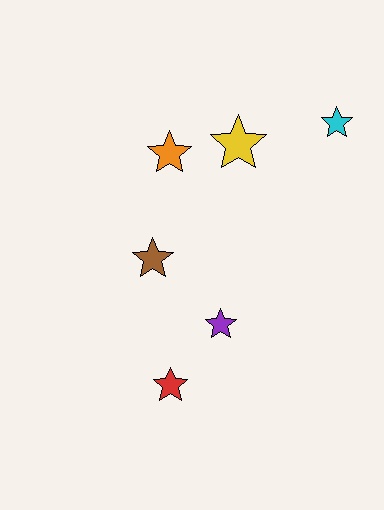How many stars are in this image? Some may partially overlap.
There are 6 stars.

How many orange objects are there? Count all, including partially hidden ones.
There is 1 orange object.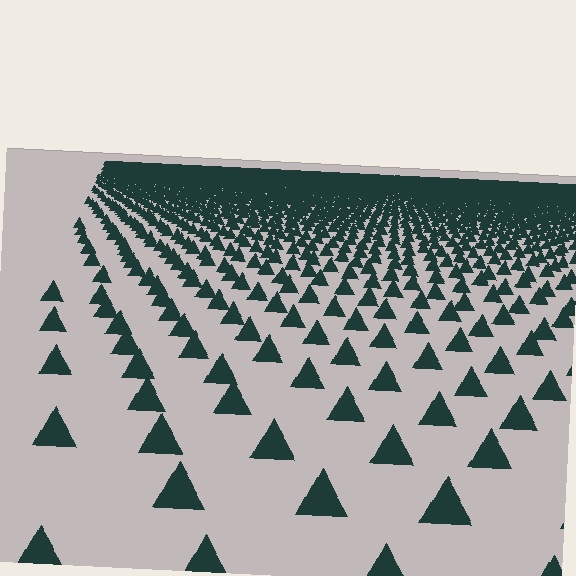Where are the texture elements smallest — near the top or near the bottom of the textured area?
Near the top.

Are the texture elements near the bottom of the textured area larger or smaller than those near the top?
Larger. Near the bottom, elements are closer to the viewer and appear at a bigger on-screen size.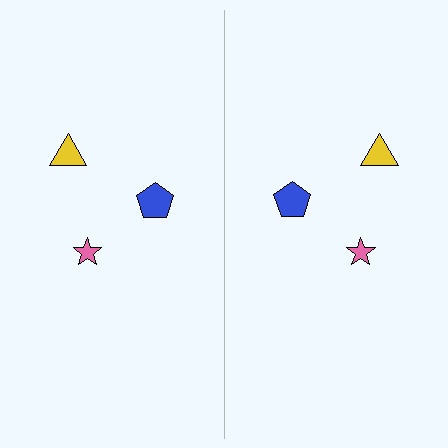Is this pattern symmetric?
Yes, this pattern has bilateral (reflection) symmetry.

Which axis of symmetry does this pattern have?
The pattern has a vertical axis of symmetry running through the center of the image.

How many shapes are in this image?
There are 6 shapes in this image.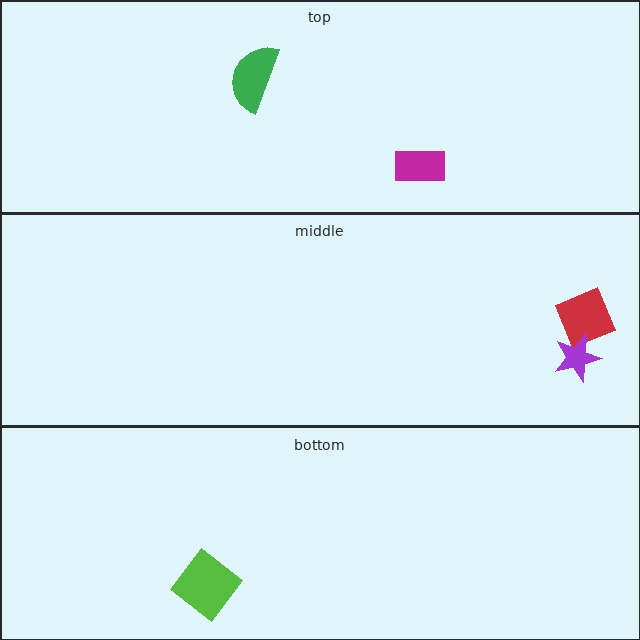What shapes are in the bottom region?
The lime diamond.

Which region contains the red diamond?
The middle region.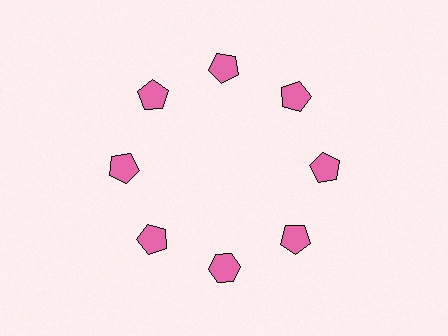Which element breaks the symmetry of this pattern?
The pink hexagon at roughly the 6 o'clock position breaks the symmetry. All other shapes are pink pentagons.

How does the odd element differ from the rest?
It has a different shape: hexagon instead of pentagon.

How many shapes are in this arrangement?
There are 8 shapes arranged in a ring pattern.